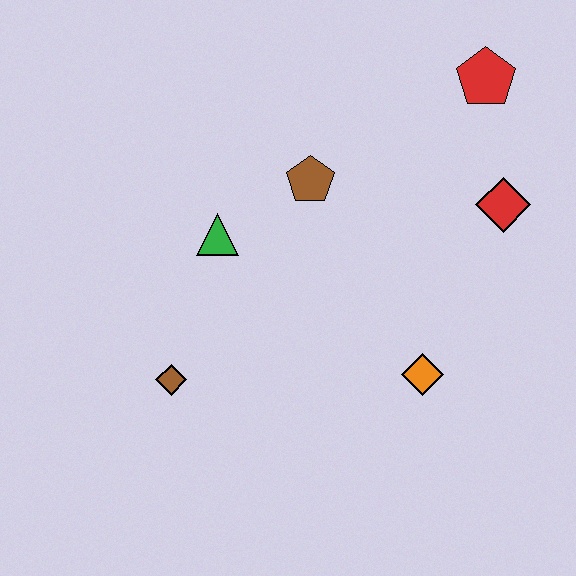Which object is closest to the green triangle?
The brown pentagon is closest to the green triangle.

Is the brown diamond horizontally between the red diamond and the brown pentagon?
No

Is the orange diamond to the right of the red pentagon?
No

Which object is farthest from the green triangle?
The red pentagon is farthest from the green triangle.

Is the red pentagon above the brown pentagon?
Yes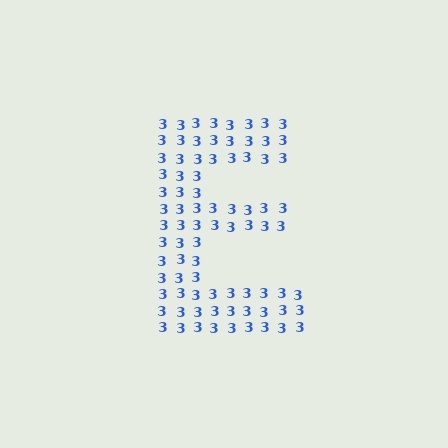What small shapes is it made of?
It is made of small digit 3's.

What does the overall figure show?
The overall figure shows the letter E.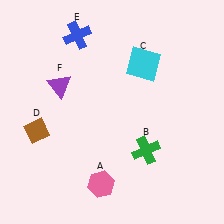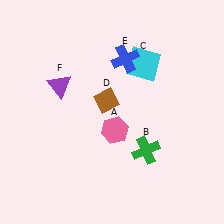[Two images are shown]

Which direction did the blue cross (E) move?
The blue cross (E) moved right.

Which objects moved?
The objects that moved are: the pink hexagon (A), the brown diamond (D), the blue cross (E).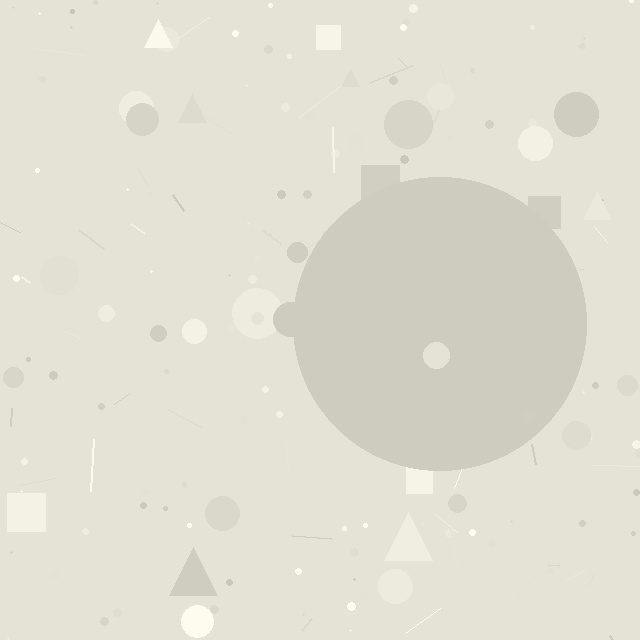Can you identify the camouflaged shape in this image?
The camouflaged shape is a circle.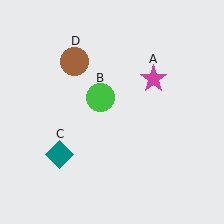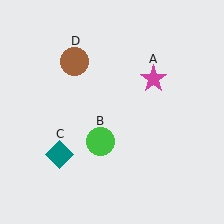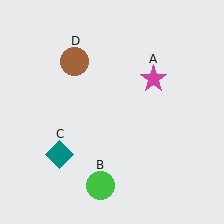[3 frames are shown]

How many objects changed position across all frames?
1 object changed position: green circle (object B).